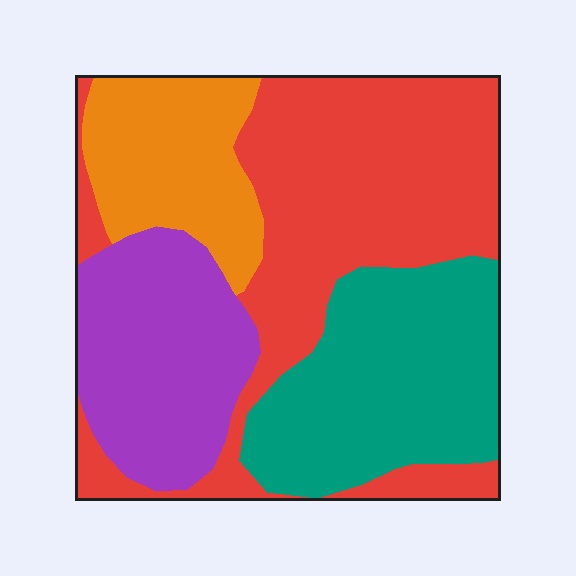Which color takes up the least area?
Orange, at roughly 15%.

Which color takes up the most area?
Red, at roughly 40%.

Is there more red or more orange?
Red.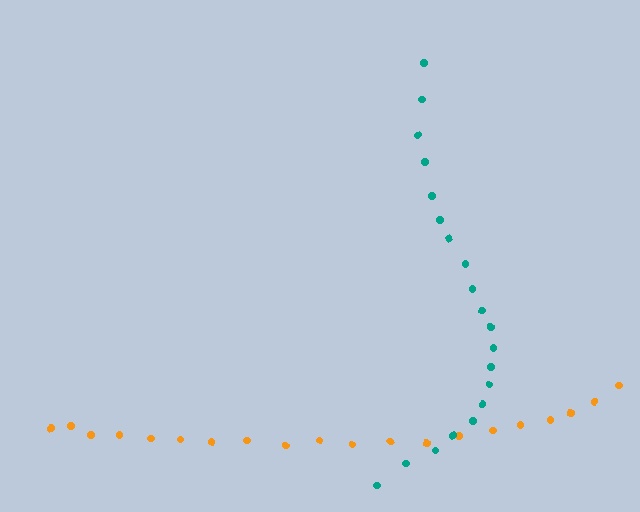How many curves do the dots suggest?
There are 2 distinct paths.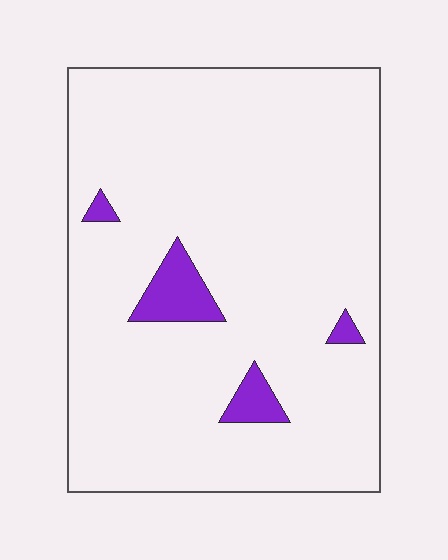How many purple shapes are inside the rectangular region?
4.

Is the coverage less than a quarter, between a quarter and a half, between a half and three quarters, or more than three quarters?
Less than a quarter.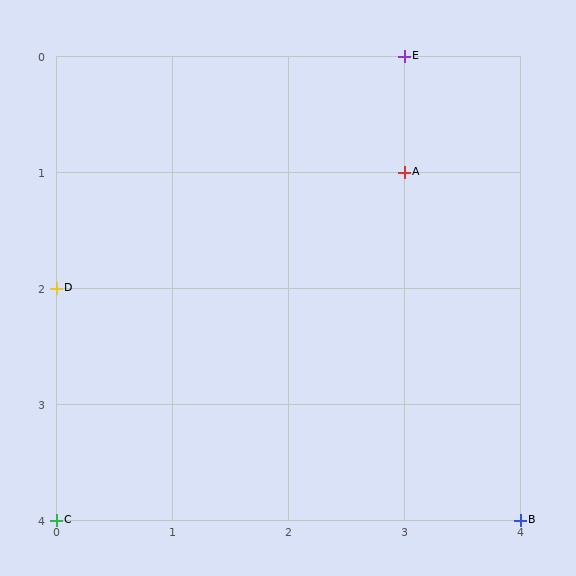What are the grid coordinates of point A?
Point A is at grid coordinates (3, 1).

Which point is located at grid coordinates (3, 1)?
Point A is at (3, 1).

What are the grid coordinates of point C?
Point C is at grid coordinates (0, 4).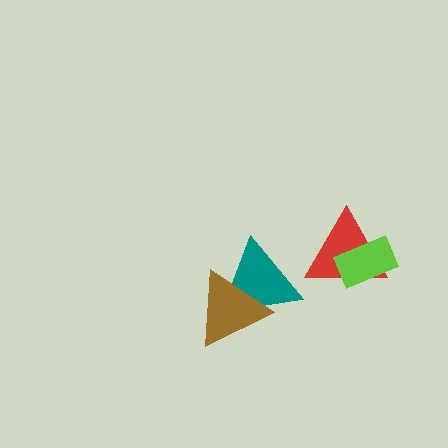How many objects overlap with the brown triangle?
1 object overlaps with the brown triangle.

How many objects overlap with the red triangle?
1 object overlaps with the red triangle.